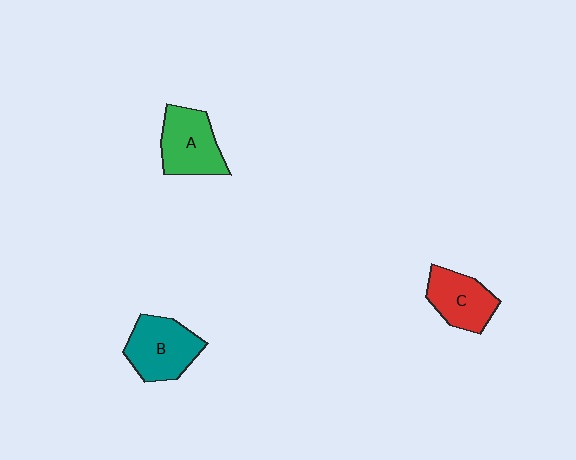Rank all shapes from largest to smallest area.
From largest to smallest: B (teal), A (green), C (red).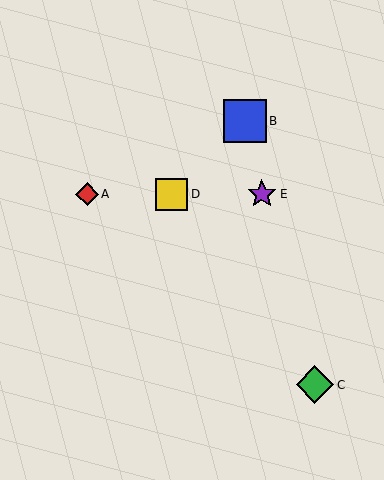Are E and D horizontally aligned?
Yes, both are at y≈194.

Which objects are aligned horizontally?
Objects A, D, E are aligned horizontally.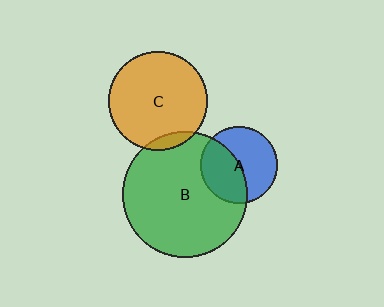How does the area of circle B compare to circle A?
Approximately 2.6 times.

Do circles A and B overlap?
Yes.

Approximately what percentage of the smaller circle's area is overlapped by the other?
Approximately 45%.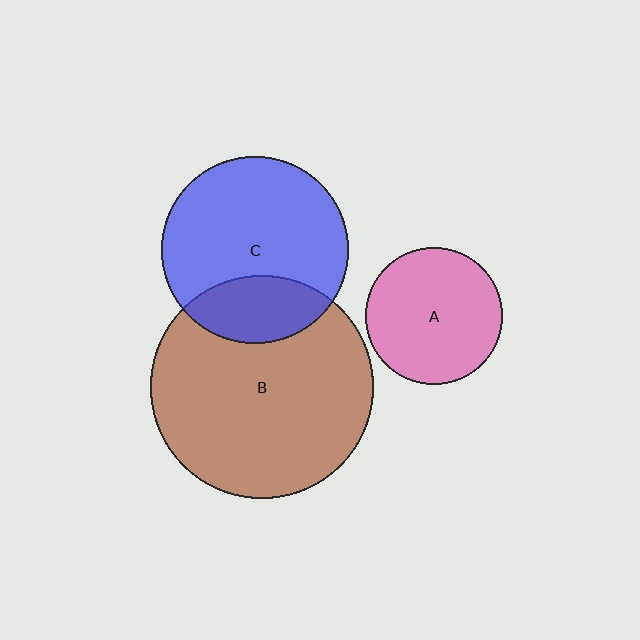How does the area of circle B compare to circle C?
Approximately 1.4 times.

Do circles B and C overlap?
Yes.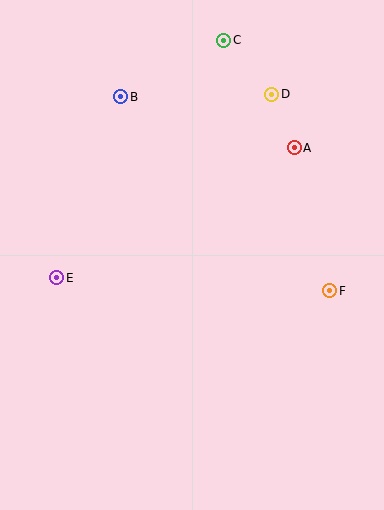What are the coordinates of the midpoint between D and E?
The midpoint between D and E is at (164, 186).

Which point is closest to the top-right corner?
Point D is closest to the top-right corner.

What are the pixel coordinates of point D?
Point D is at (272, 94).